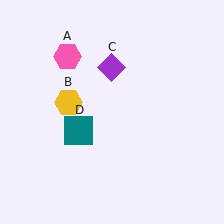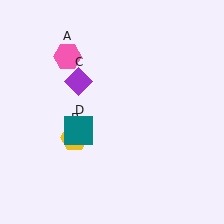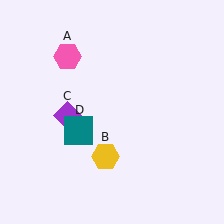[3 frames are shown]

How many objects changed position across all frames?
2 objects changed position: yellow hexagon (object B), purple diamond (object C).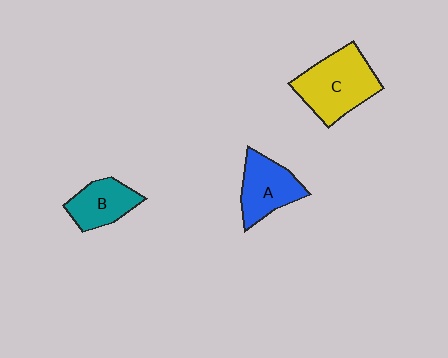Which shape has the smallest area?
Shape B (teal).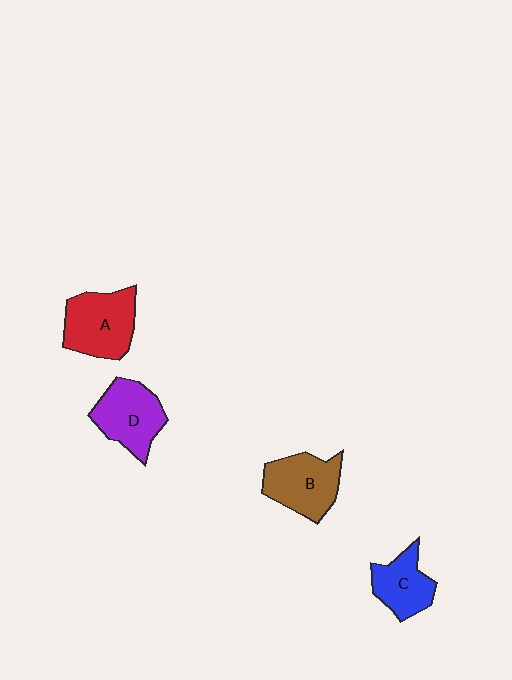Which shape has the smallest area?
Shape C (blue).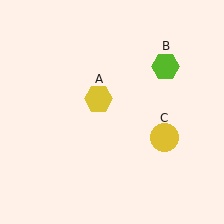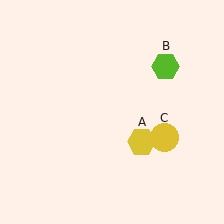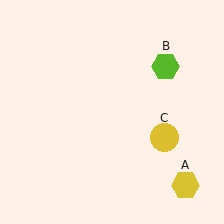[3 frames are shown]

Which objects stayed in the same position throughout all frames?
Lime hexagon (object B) and yellow circle (object C) remained stationary.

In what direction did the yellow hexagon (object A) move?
The yellow hexagon (object A) moved down and to the right.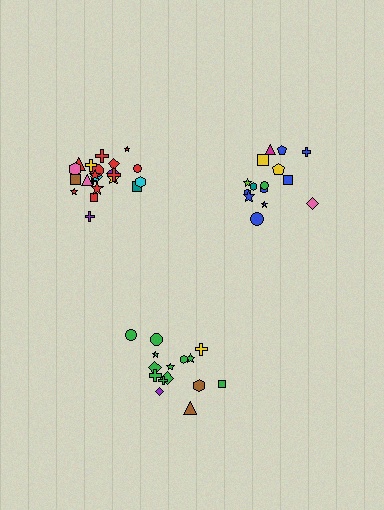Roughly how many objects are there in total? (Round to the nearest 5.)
Roughly 50 objects in total.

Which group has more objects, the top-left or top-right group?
The top-left group.